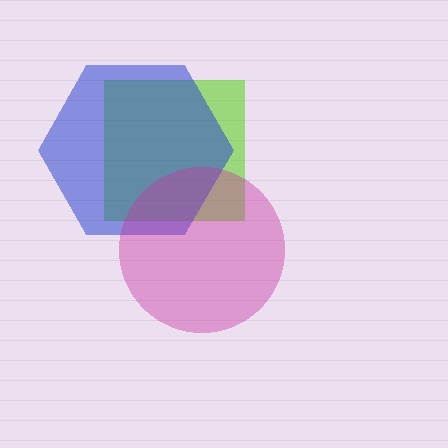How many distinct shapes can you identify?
There are 3 distinct shapes: a lime square, a blue hexagon, a magenta circle.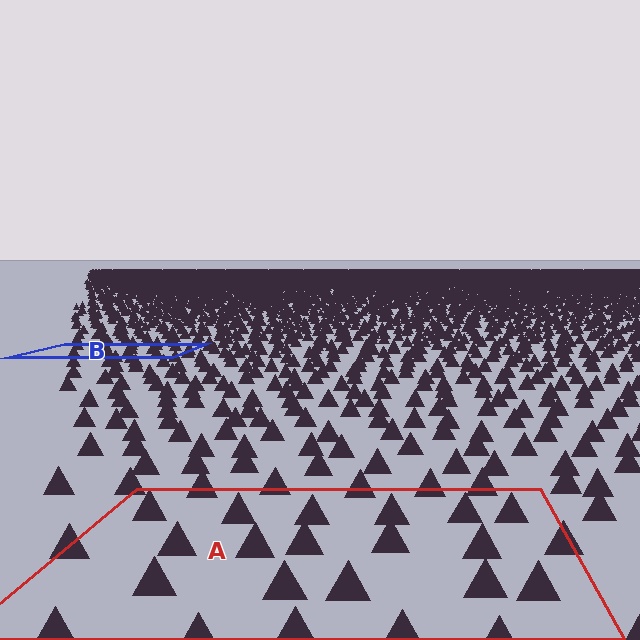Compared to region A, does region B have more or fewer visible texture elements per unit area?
Region B has more texture elements per unit area — they are packed more densely because it is farther away.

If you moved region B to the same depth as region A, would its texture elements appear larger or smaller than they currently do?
They would appear larger. At a closer depth, the same texture elements are projected at a bigger on-screen size.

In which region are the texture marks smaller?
The texture marks are smaller in region B, because it is farther away.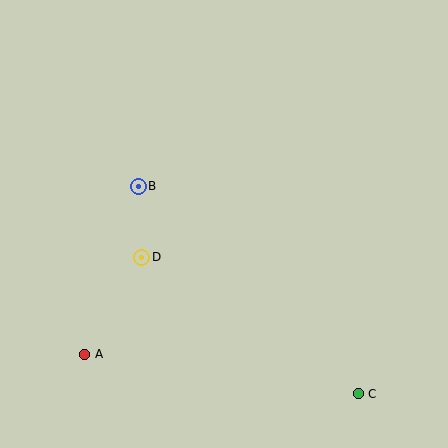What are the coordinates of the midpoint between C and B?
The midpoint between C and B is at (248, 290).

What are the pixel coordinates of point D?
Point D is at (142, 257).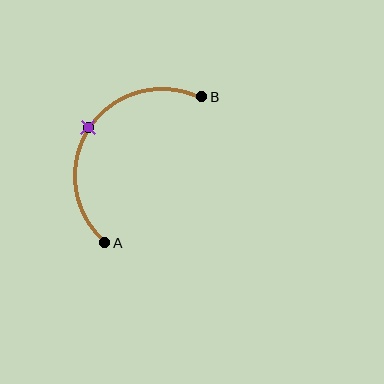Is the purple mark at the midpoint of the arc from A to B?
Yes. The purple mark lies on the arc at equal arc-length from both A and B — it is the arc midpoint.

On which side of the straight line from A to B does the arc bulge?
The arc bulges to the left of the straight line connecting A and B.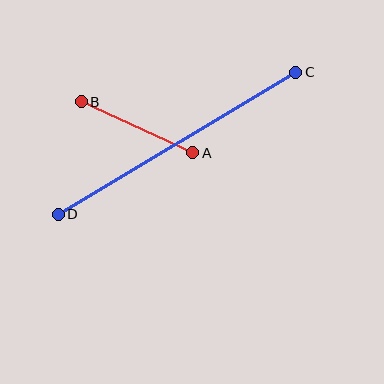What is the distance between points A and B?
The distance is approximately 122 pixels.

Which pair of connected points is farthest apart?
Points C and D are farthest apart.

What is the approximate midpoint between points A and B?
The midpoint is at approximately (137, 127) pixels.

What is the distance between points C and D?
The distance is approximately 277 pixels.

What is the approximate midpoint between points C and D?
The midpoint is at approximately (177, 143) pixels.